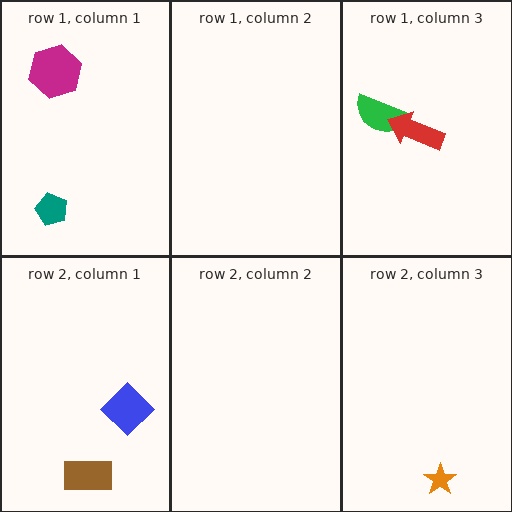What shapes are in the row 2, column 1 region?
The brown rectangle, the blue diamond.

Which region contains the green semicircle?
The row 1, column 3 region.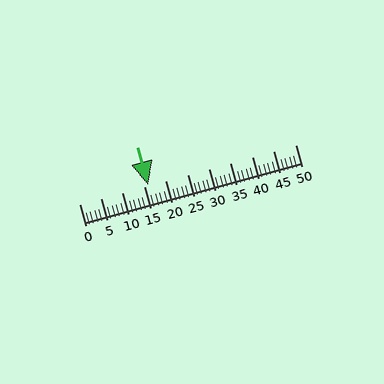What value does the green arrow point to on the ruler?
The green arrow points to approximately 16.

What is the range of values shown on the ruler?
The ruler shows values from 0 to 50.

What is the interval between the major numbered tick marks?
The major tick marks are spaced 5 units apart.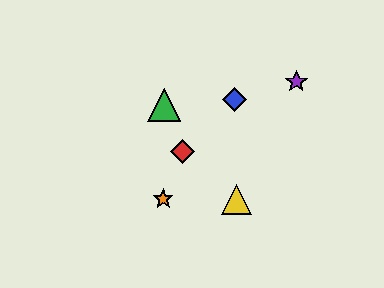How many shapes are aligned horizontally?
2 shapes (the yellow triangle, the orange star) are aligned horizontally.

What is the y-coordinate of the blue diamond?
The blue diamond is at y≈100.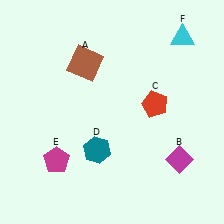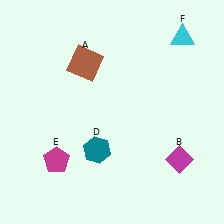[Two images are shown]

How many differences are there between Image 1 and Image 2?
There is 1 difference between the two images.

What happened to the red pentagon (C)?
The red pentagon (C) was removed in Image 2. It was in the top-right area of Image 1.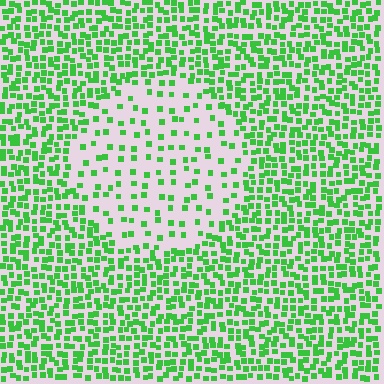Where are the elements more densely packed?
The elements are more densely packed outside the circle boundary.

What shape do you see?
I see a circle.